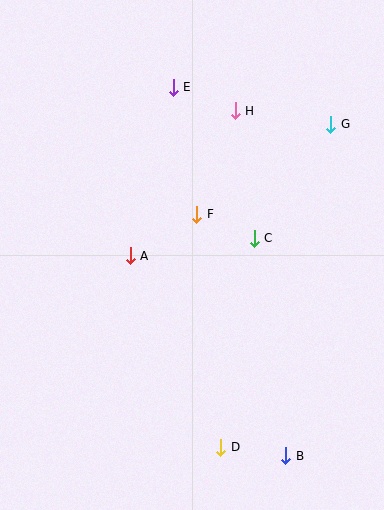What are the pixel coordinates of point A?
Point A is at (130, 256).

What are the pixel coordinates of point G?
Point G is at (331, 124).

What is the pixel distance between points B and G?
The distance between B and G is 335 pixels.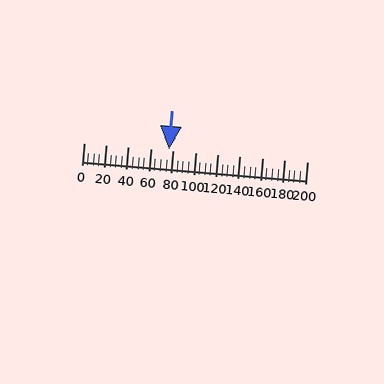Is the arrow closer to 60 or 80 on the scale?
The arrow is closer to 80.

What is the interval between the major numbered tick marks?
The major tick marks are spaced 20 units apart.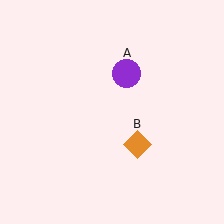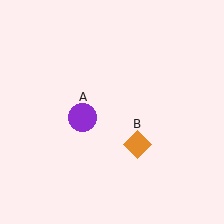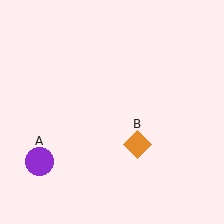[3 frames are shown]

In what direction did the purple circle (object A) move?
The purple circle (object A) moved down and to the left.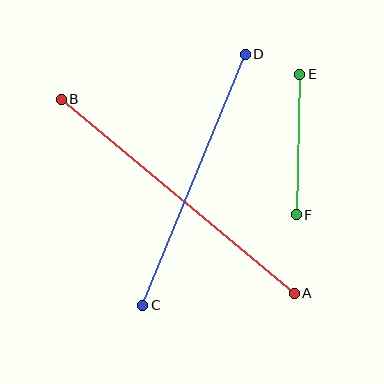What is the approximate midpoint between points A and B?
The midpoint is at approximately (178, 196) pixels.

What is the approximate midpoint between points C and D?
The midpoint is at approximately (194, 180) pixels.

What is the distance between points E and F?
The distance is approximately 140 pixels.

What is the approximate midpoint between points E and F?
The midpoint is at approximately (298, 144) pixels.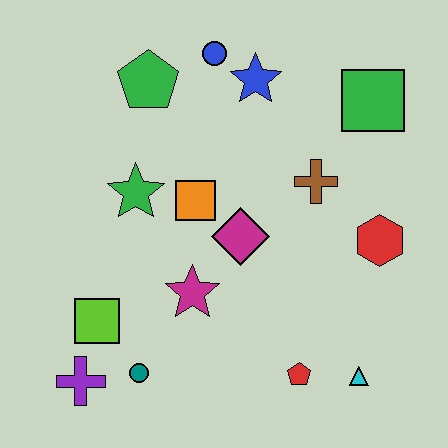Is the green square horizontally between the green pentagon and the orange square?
No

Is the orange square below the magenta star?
No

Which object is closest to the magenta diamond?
The orange square is closest to the magenta diamond.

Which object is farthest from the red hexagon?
The purple cross is farthest from the red hexagon.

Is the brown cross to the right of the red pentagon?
Yes